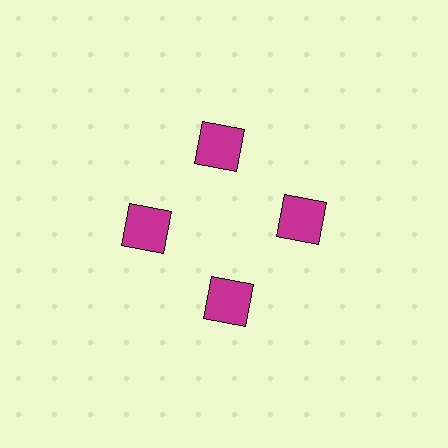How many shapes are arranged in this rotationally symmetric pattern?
There are 4 shapes, arranged in 4 groups of 1.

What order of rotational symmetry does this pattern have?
This pattern has 4-fold rotational symmetry.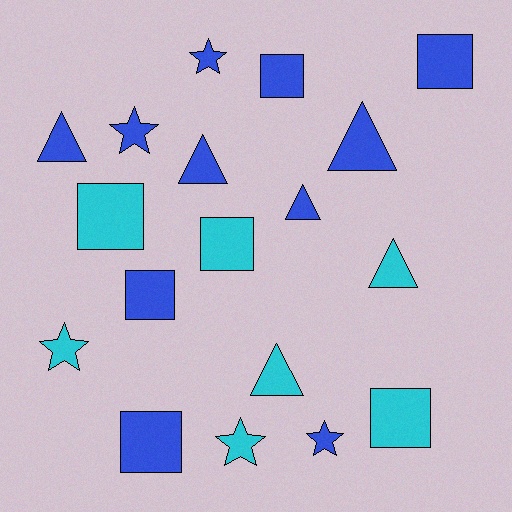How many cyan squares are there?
There are 3 cyan squares.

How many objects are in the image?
There are 18 objects.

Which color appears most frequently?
Blue, with 11 objects.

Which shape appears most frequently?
Square, with 7 objects.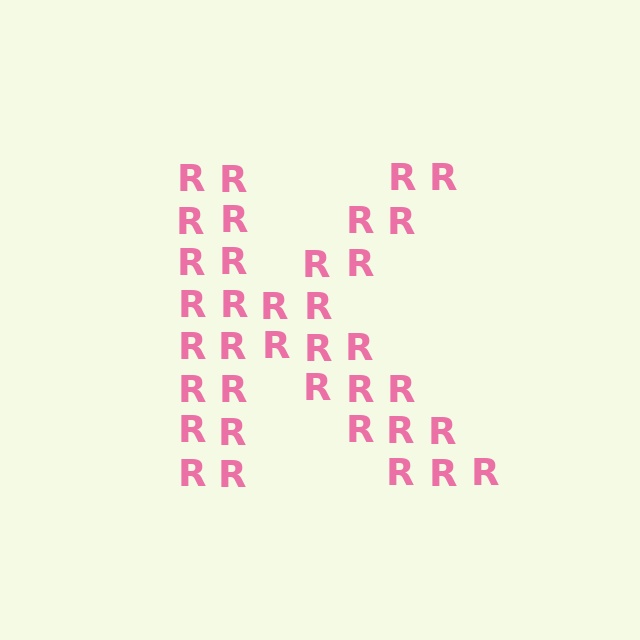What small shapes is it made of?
It is made of small letter R's.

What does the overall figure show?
The overall figure shows the letter K.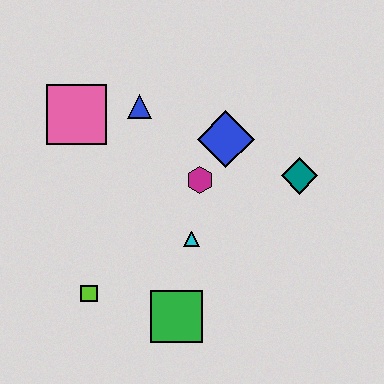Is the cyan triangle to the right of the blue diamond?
No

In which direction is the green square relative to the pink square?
The green square is below the pink square.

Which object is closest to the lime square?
The green square is closest to the lime square.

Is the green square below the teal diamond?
Yes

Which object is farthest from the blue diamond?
The lime square is farthest from the blue diamond.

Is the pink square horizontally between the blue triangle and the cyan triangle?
No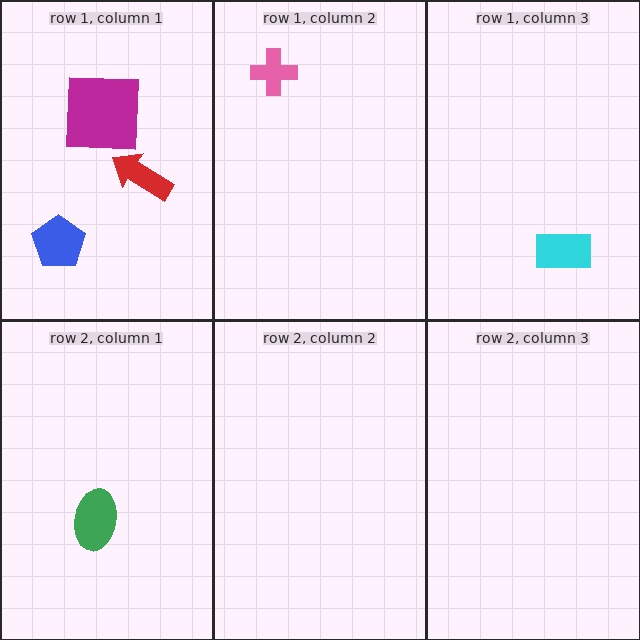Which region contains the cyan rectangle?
The row 1, column 3 region.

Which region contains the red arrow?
The row 1, column 1 region.